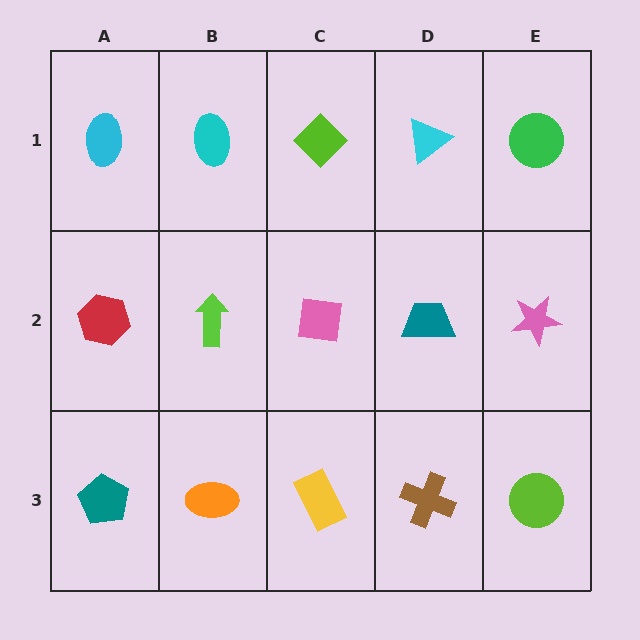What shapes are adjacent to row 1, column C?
A pink square (row 2, column C), a cyan ellipse (row 1, column B), a cyan triangle (row 1, column D).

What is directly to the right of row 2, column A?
A lime arrow.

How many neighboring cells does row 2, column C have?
4.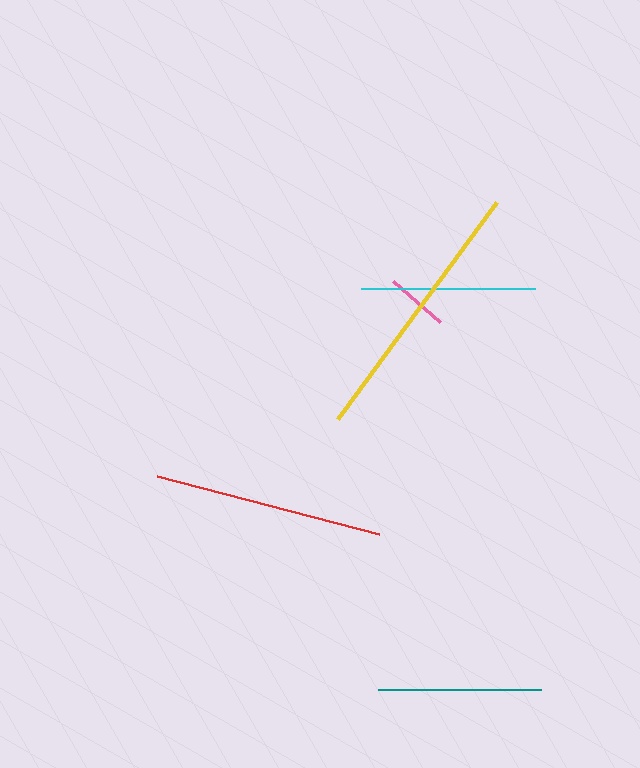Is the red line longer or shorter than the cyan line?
The red line is longer than the cyan line.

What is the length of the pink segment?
The pink segment is approximately 62 pixels long.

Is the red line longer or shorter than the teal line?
The red line is longer than the teal line.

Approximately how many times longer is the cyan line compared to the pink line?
The cyan line is approximately 2.8 times the length of the pink line.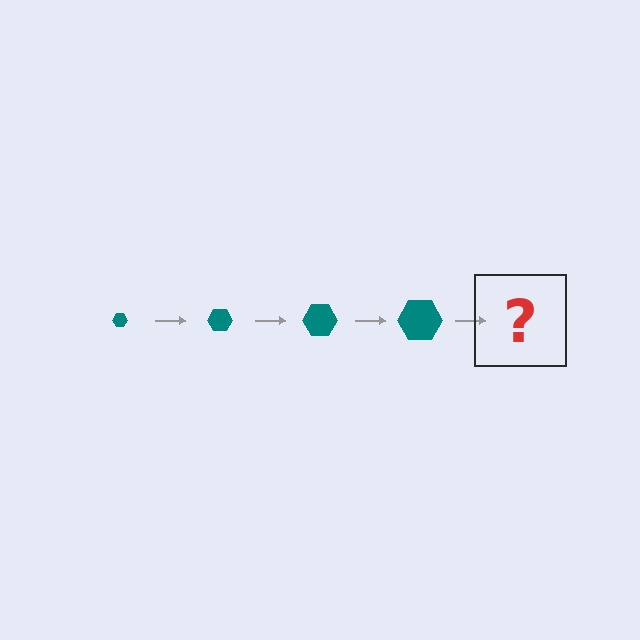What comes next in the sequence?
The next element should be a teal hexagon, larger than the previous one.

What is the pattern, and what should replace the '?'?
The pattern is that the hexagon gets progressively larger each step. The '?' should be a teal hexagon, larger than the previous one.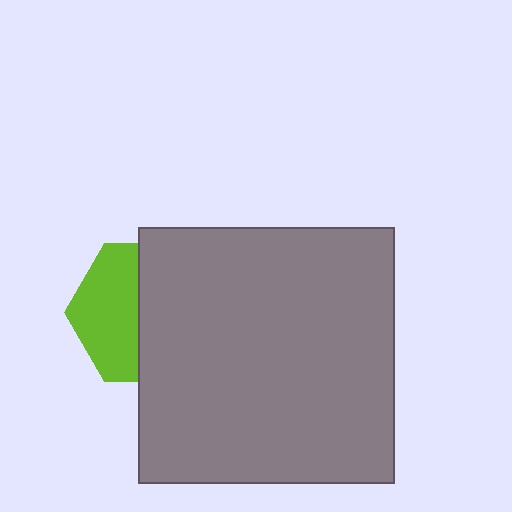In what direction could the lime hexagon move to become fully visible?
The lime hexagon could move left. That would shift it out from behind the gray square entirely.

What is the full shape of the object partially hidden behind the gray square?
The partially hidden object is a lime hexagon.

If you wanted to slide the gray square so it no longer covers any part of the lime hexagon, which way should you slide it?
Slide it right — that is the most direct way to separate the two shapes.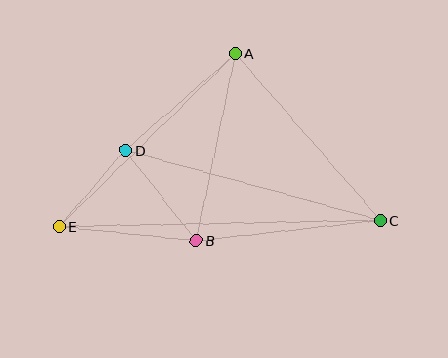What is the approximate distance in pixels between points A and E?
The distance between A and E is approximately 247 pixels.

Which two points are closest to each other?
Points D and E are closest to each other.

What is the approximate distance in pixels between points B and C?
The distance between B and C is approximately 185 pixels.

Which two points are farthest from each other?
Points C and E are farthest from each other.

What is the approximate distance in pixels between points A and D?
The distance between A and D is approximately 147 pixels.